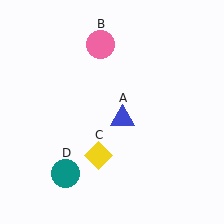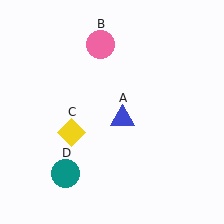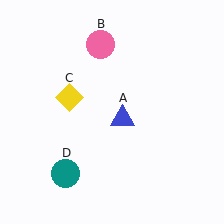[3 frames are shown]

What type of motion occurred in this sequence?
The yellow diamond (object C) rotated clockwise around the center of the scene.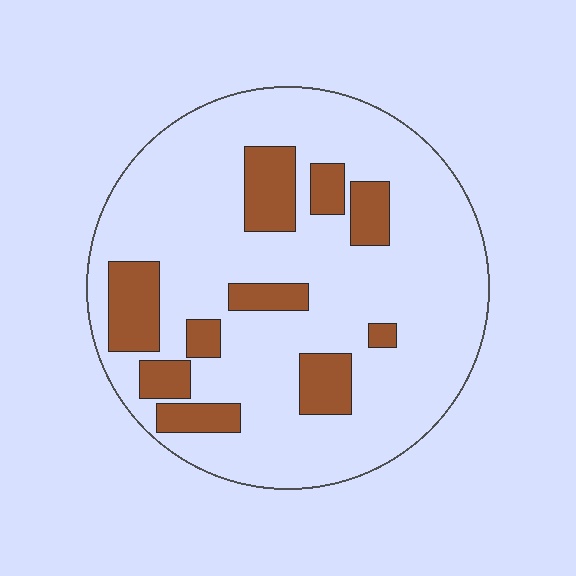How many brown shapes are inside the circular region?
10.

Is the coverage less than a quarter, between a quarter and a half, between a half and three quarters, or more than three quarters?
Less than a quarter.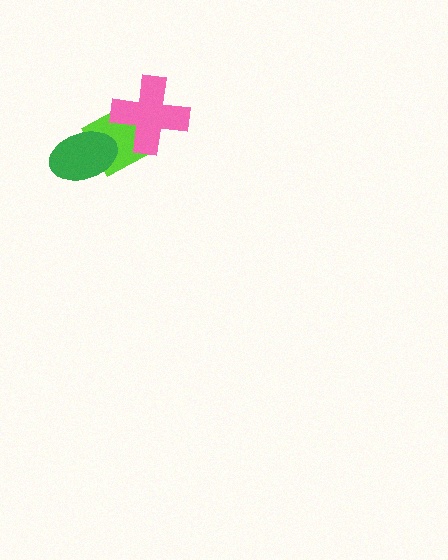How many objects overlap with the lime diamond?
2 objects overlap with the lime diamond.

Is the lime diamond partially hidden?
Yes, it is partially covered by another shape.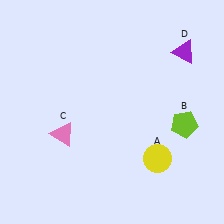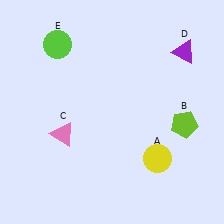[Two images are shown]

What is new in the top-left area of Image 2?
A lime circle (E) was added in the top-left area of Image 2.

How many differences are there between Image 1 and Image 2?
There is 1 difference between the two images.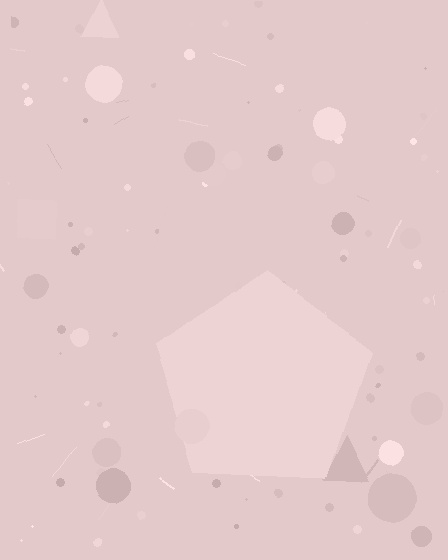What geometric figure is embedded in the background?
A pentagon is embedded in the background.